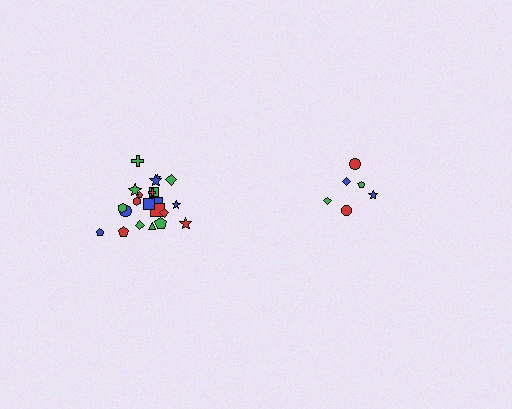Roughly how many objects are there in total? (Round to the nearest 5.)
Roughly 30 objects in total.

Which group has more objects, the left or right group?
The left group.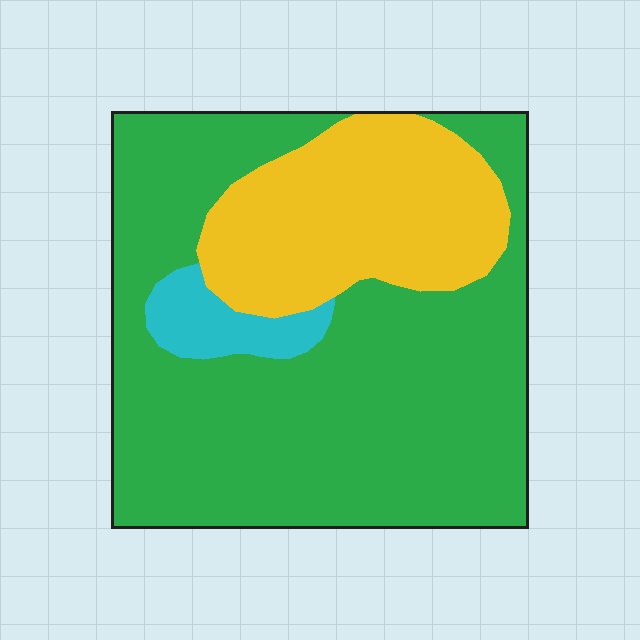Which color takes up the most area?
Green, at roughly 70%.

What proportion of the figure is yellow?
Yellow takes up about one quarter (1/4) of the figure.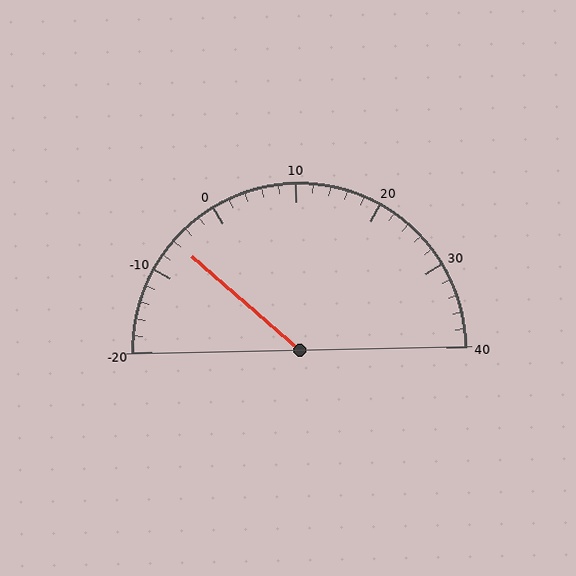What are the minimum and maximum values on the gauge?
The gauge ranges from -20 to 40.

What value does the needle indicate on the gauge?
The needle indicates approximately -6.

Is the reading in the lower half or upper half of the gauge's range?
The reading is in the lower half of the range (-20 to 40).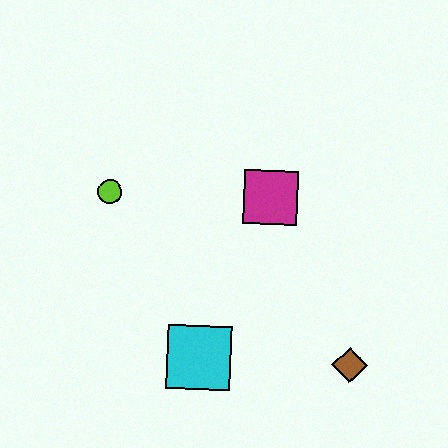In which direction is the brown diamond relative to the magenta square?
The brown diamond is below the magenta square.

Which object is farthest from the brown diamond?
The lime circle is farthest from the brown diamond.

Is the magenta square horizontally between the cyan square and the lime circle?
No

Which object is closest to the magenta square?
The lime circle is closest to the magenta square.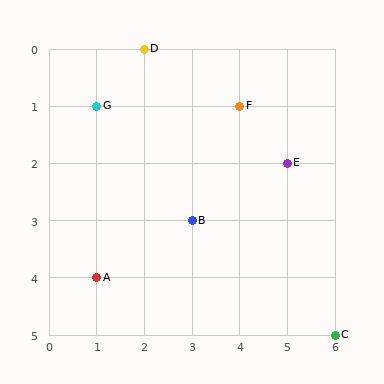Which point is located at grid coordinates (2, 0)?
Point D is at (2, 0).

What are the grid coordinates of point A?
Point A is at grid coordinates (1, 4).